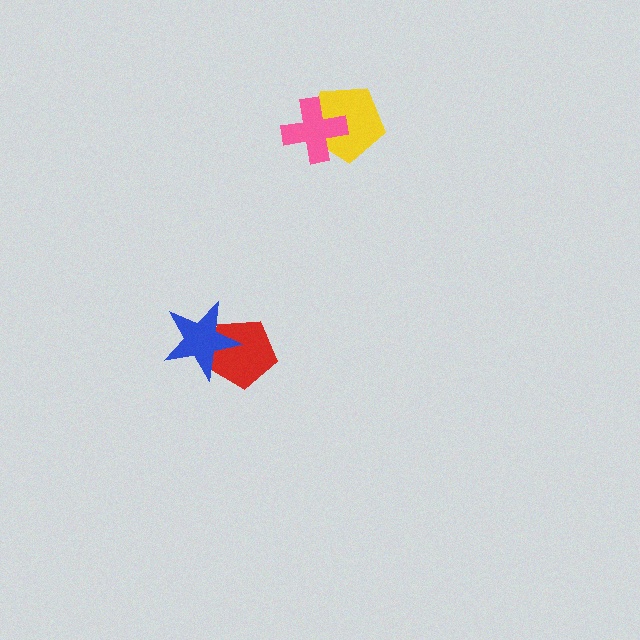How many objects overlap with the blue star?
1 object overlaps with the blue star.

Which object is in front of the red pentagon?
The blue star is in front of the red pentagon.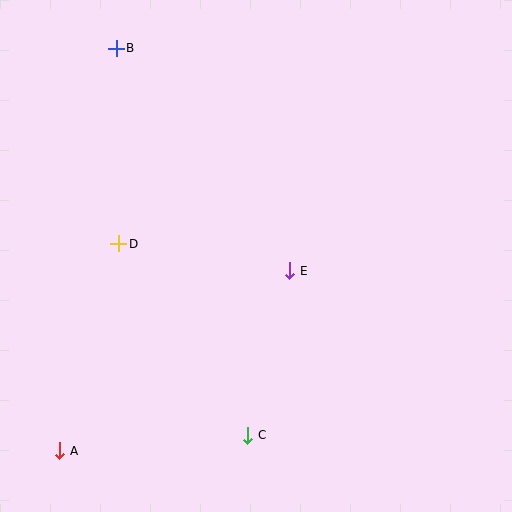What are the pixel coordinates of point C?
Point C is at (248, 435).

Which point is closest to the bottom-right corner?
Point C is closest to the bottom-right corner.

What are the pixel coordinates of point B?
Point B is at (116, 48).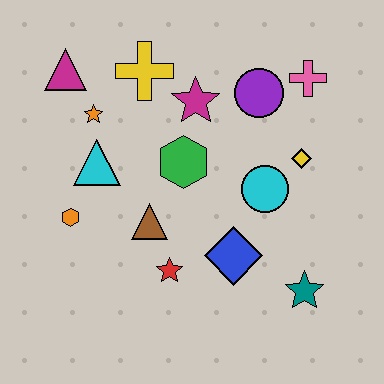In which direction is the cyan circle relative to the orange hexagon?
The cyan circle is to the right of the orange hexagon.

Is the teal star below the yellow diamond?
Yes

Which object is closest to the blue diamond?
The red star is closest to the blue diamond.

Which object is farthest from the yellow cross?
The teal star is farthest from the yellow cross.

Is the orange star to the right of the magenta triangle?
Yes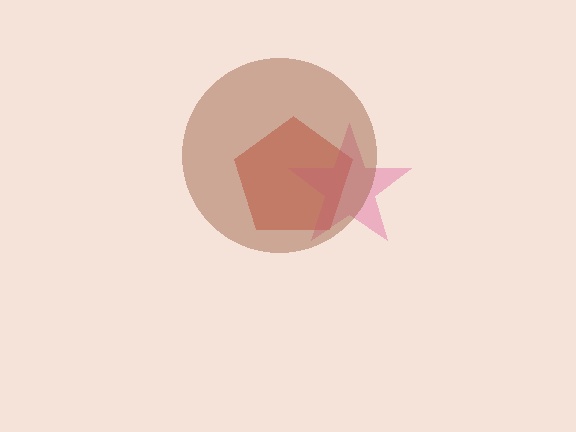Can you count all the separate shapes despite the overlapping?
Yes, there are 3 separate shapes.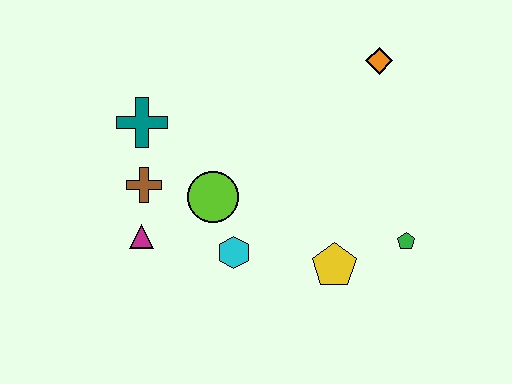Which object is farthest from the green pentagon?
The teal cross is farthest from the green pentagon.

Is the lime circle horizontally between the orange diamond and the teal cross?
Yes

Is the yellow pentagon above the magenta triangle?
No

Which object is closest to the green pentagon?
The yellow pentagon is closest to the green pentagon.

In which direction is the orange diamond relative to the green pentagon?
The orange diamond is above the green pentagon.